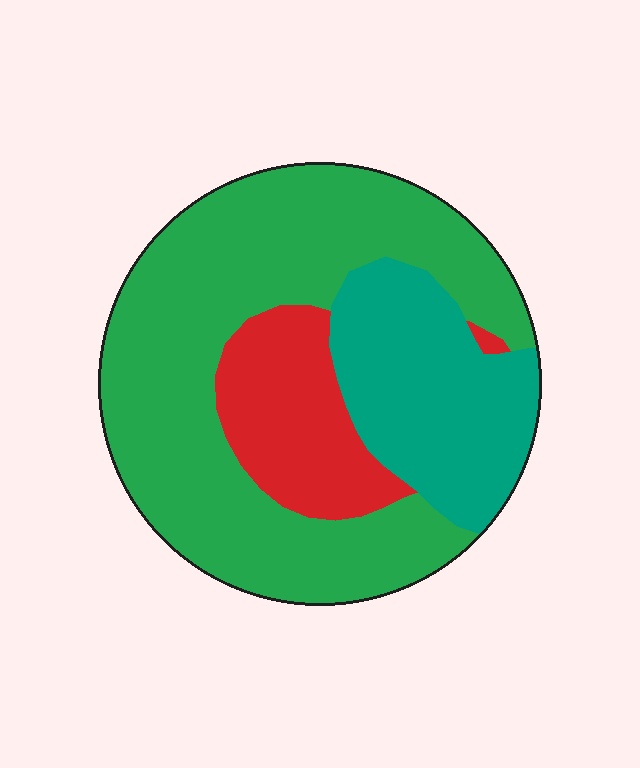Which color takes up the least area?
Red, at roughly 15%.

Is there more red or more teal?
Teal.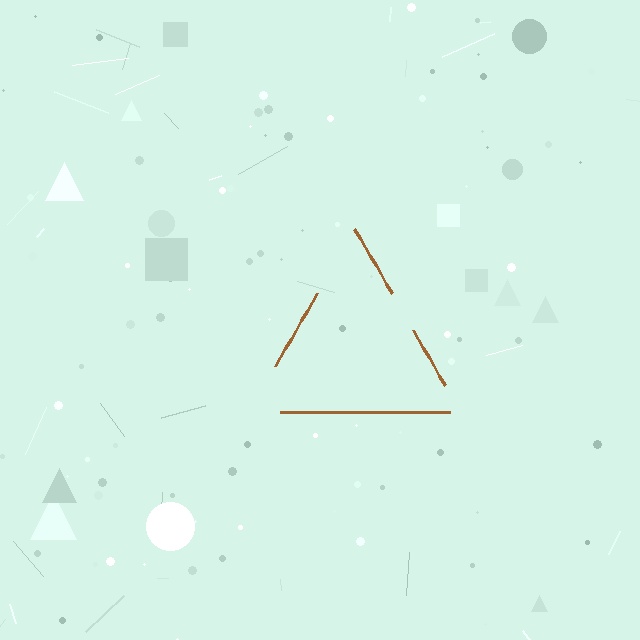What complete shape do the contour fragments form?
The contour fragments form a triangle.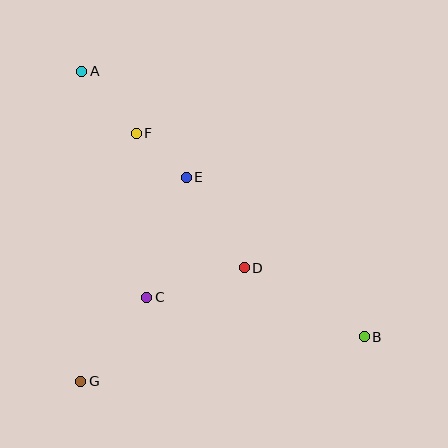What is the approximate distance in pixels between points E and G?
The distance between E and G is approximately 230 pixels.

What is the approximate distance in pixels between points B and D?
The distance between B and D is approximately 139 pixels.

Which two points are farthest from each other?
Points A and B are farthest from each other.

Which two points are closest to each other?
Points E and F are closest to each other.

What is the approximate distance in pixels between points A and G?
The distance between A and G is approximately 310 pixels.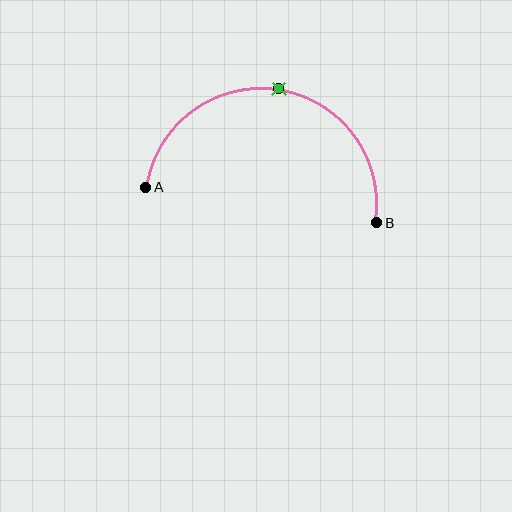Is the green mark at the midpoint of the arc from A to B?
Yes. The green mark lies on the arc at equal arc-length from both A and B — it is the arc midpoint.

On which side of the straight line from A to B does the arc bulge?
The arc bulges above the straight line connecting A and B.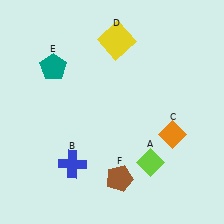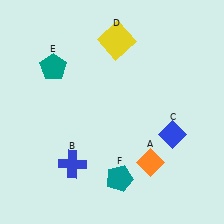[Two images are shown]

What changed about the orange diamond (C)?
In Image 1, C is orange. In Image 2, it changed to blue.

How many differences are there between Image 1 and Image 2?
There are 3 differences between the two images.